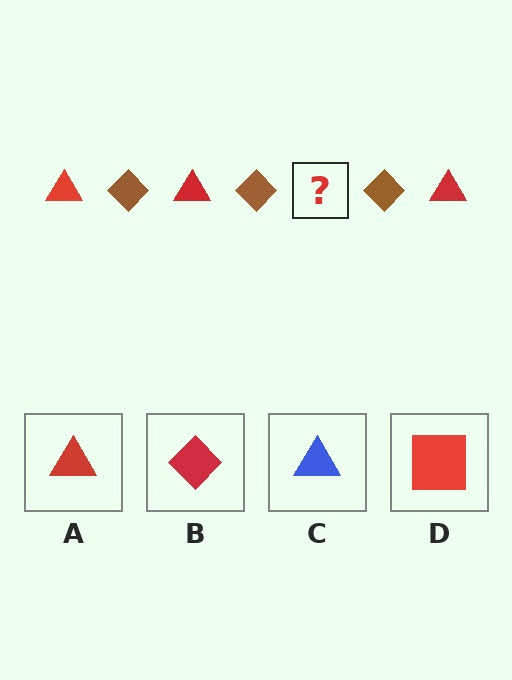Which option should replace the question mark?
Option A.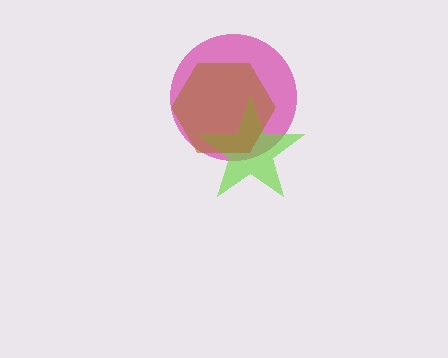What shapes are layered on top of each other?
The layered shapes are: a magenta circle, a lime star, a brown hexagon.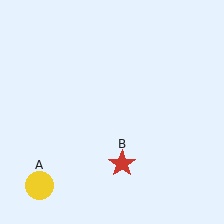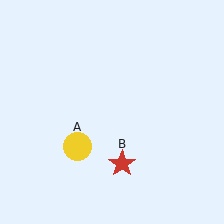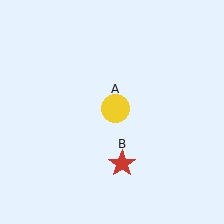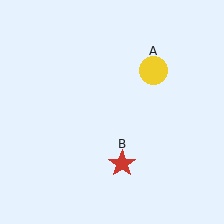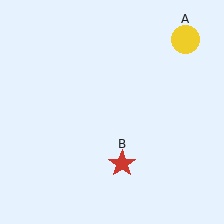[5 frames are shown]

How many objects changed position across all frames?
1 object changed position: yellow circle (object A).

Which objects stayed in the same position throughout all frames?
Red star (object B) remained stationary.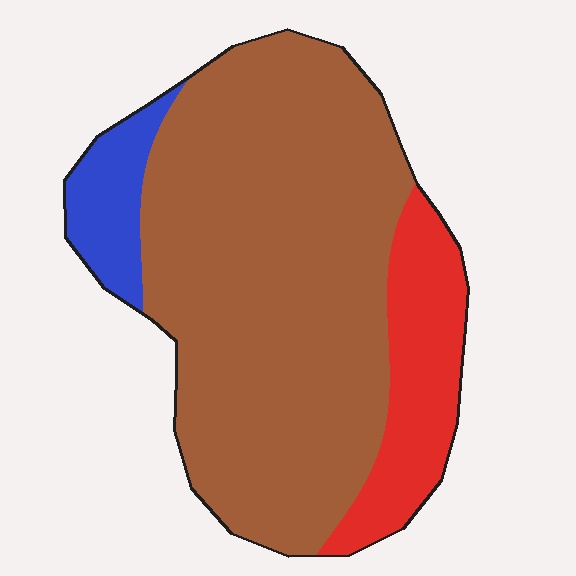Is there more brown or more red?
Brown.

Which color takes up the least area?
Blue, at roughly 10%.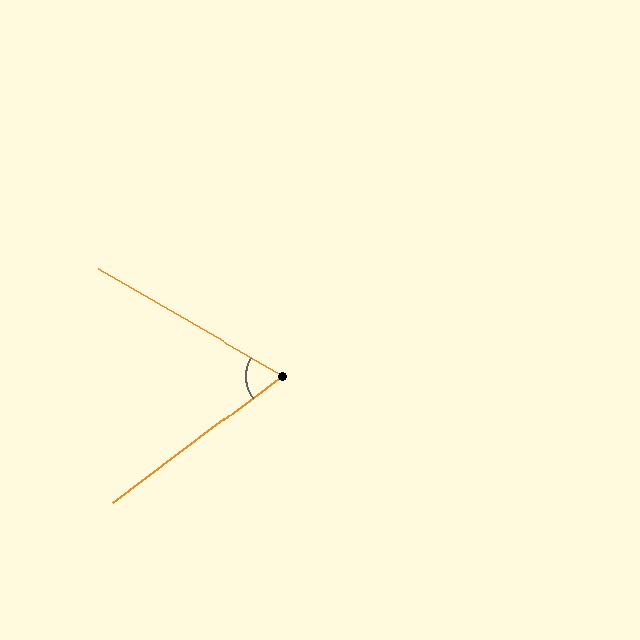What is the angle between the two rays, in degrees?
Approximately 67 degrees.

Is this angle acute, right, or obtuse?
It is acute.